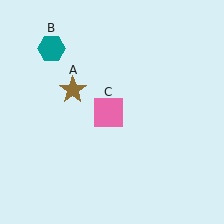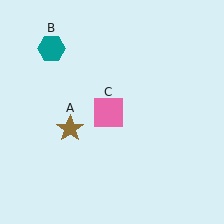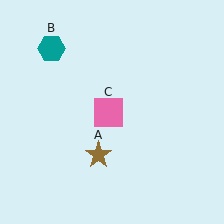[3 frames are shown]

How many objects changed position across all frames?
1 object changed position: brown star (object A).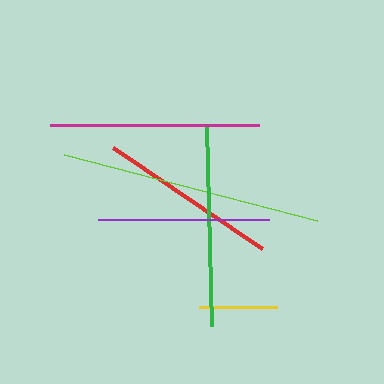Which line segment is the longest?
The lime line is the longest at approximately 261 pixels.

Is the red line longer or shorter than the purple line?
The red line is longer than the purple line.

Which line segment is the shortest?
The yellow line is the shortest at approximately 78 pixels.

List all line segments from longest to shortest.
From longest to shortest: lime, magenta, green, red, purple, yellow.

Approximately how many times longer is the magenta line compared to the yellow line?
The magenta line is approximately 2.7 times the length of the yellow line.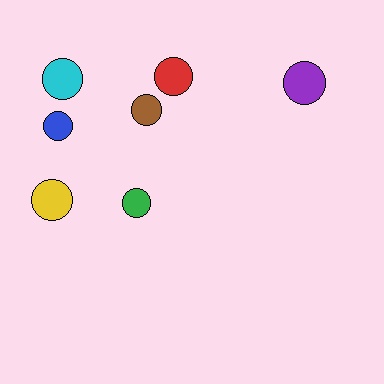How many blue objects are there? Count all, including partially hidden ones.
There is 1 blue object.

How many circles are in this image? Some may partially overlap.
There are 7 circles.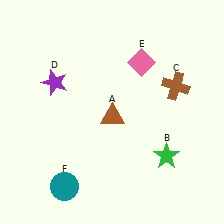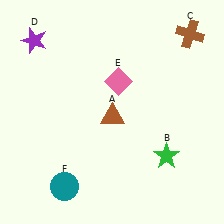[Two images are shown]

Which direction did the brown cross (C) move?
The brown cross (C) moved up.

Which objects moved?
The objects that moved are: the brown cross (C), the purple star (D), the pink diamond (E).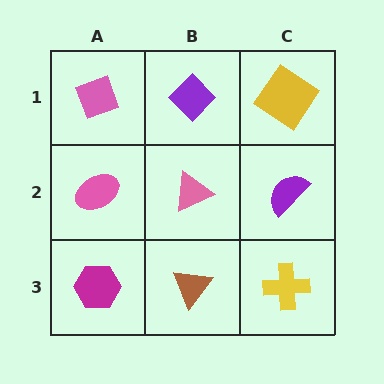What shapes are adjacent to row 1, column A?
A pink ellipse (row 2, column A), a purple diamond (row 1, column B).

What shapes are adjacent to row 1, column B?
A pink triangle (row 2, column B), a pink diamond (row 1, column A), a yellow diamond (row 1, column C).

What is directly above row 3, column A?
A pink ellipse.